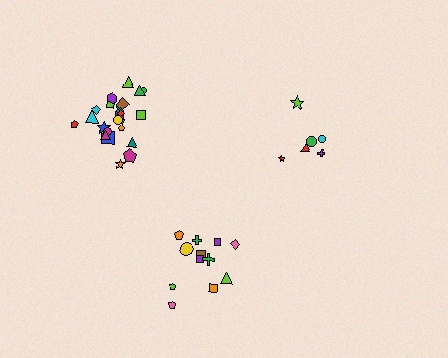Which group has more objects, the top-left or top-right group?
The top-left group.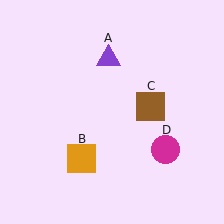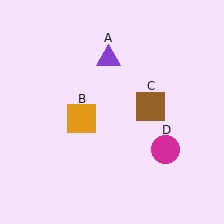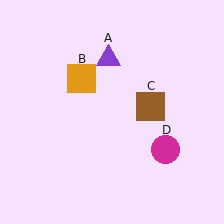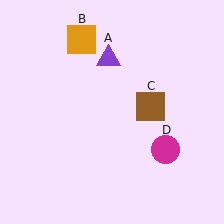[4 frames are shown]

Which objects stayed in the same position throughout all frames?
Purple triangle (object A) and brown square (object C) and magenta circle (object D) remained stationary.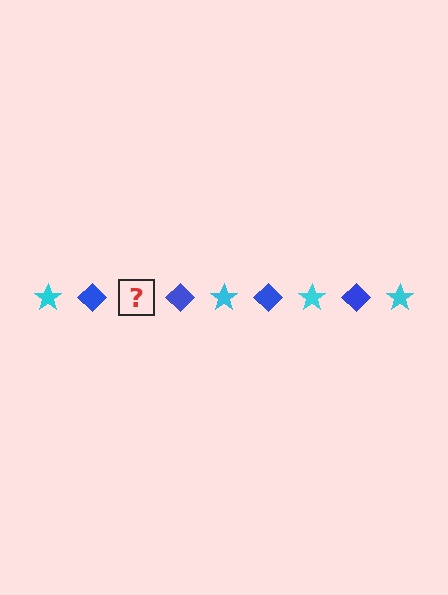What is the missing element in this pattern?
The missing element is a cyan star.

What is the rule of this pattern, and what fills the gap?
The rule is that the pattern alternates between cyan star and blue diamond. The gap should be filled with a cyan star.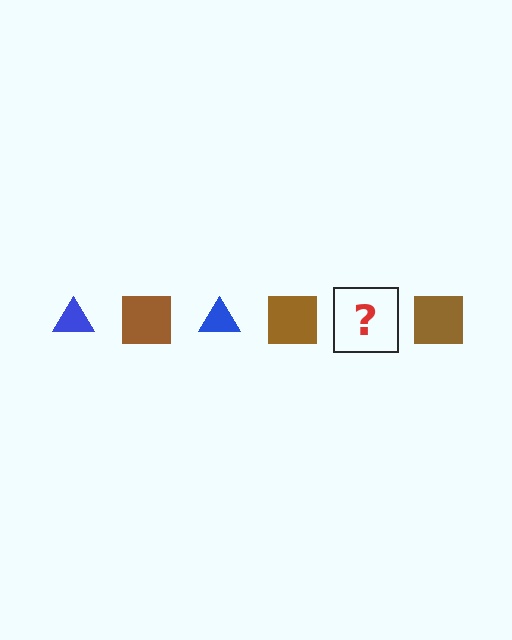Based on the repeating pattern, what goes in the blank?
The blank should be a blue triangle.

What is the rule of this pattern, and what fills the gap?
The rule is that the pattern alternates between blue triangle and brown square. The gap should be filled with a blue triangle.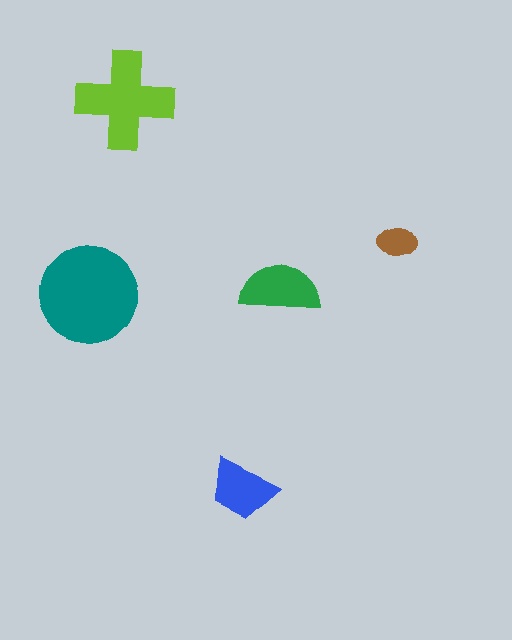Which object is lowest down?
The blue trapezoid is bottommost.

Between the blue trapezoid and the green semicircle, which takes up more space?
The green semicircle.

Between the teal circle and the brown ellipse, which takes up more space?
The teal circle.